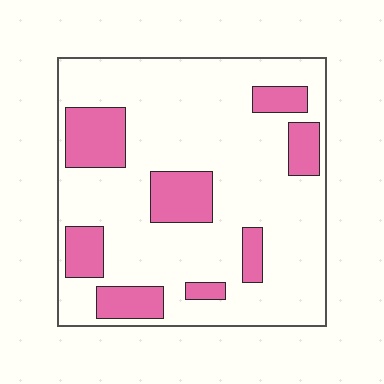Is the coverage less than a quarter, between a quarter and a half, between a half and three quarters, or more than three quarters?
Less than a quarter.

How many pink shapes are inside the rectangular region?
8.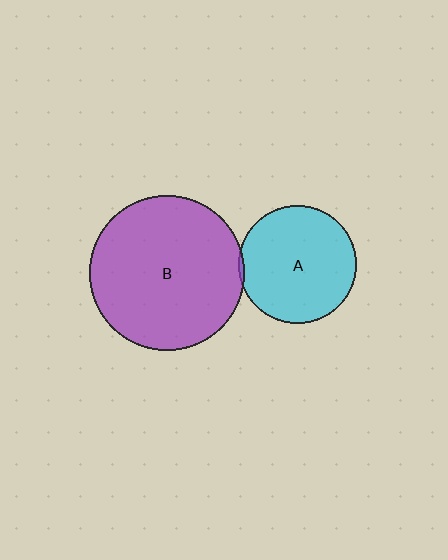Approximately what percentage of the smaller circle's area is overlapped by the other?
Approximately 5%.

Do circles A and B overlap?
Yes.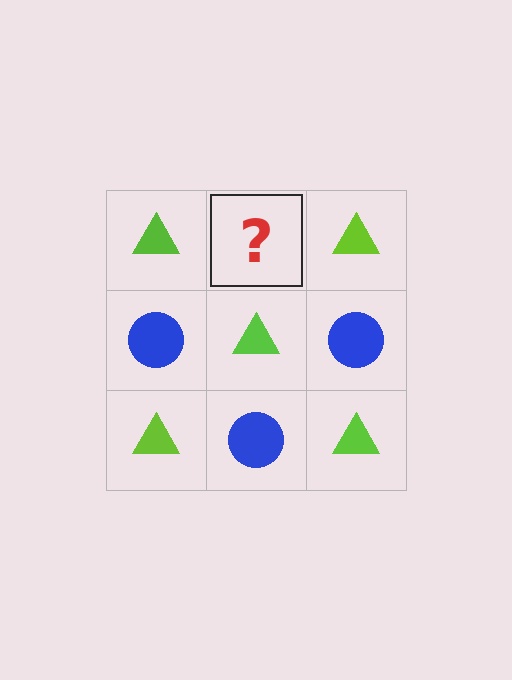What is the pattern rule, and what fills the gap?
The rule is that it alternates lime triangle and blue circle in a checkerboard pattern. The gap should be filled with a blue circle.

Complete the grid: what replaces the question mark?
The question mark should be replaced with a blue circle.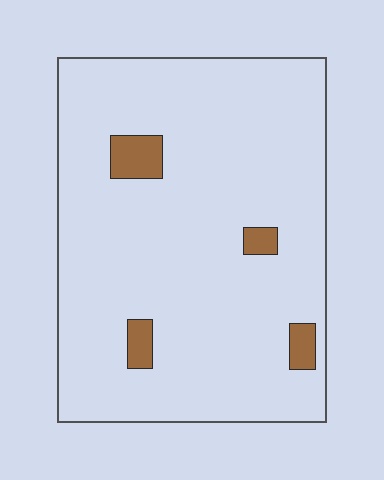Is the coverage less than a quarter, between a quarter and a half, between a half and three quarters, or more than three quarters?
Less than a quarter.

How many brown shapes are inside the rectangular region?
4.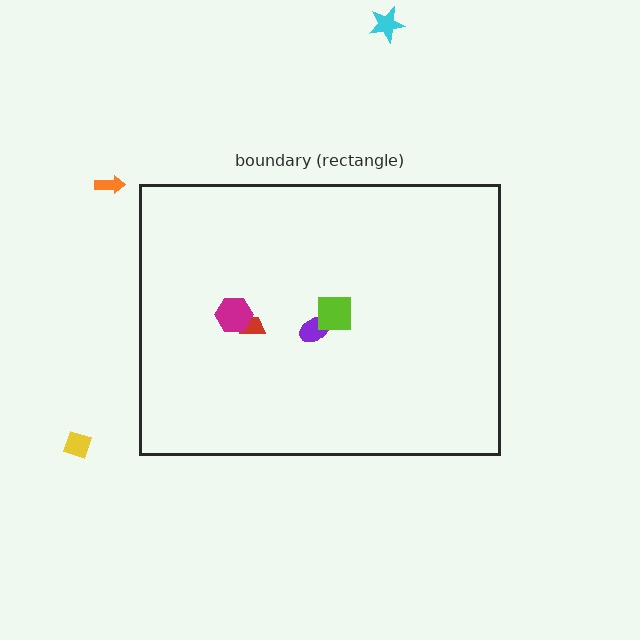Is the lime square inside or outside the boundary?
Inside.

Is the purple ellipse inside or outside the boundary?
Inside.